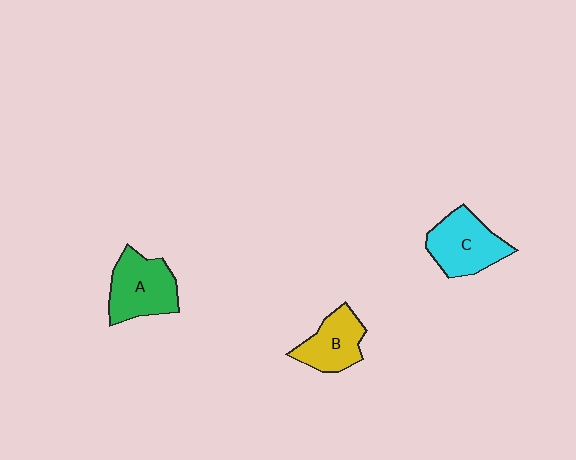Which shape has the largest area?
Shape A (green).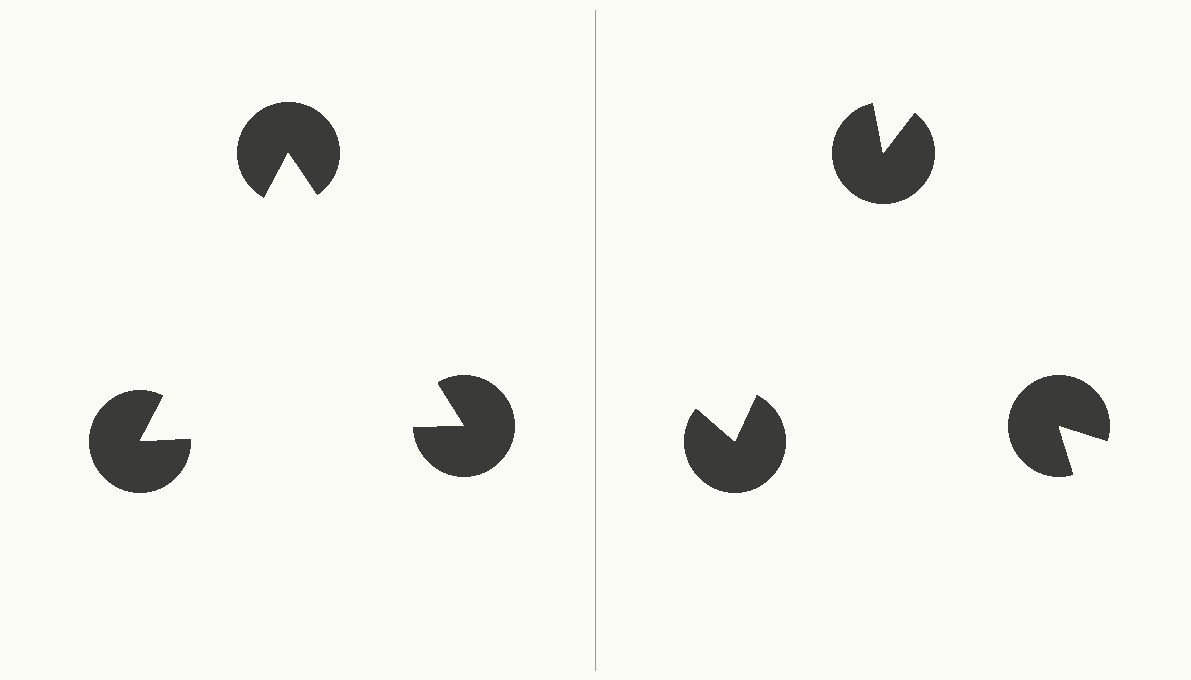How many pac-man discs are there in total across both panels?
6 — 3 on each side.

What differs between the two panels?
The pac-man discs are positioned identically on both sides; only the wedge orientations differ. On the left they align to a triangle; on the right they are misaligned.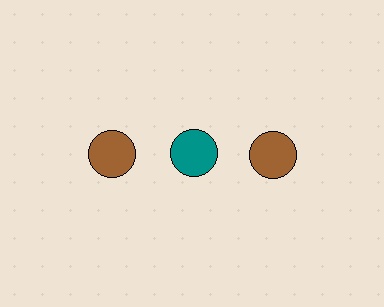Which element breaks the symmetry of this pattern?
The teal circle in the top row, second from left column breaks the symmetry. All other shapes are brown circles.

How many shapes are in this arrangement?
There are 3 shapes arranged in a grid pattern.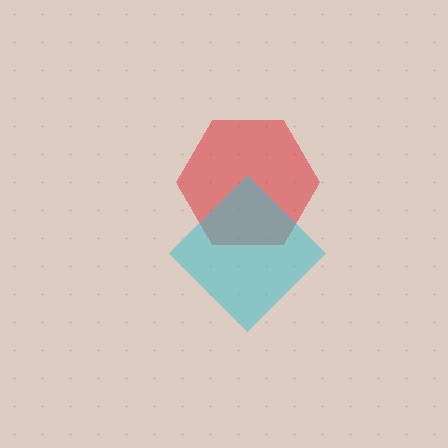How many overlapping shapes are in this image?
There are 2 overlapping shapes in the image.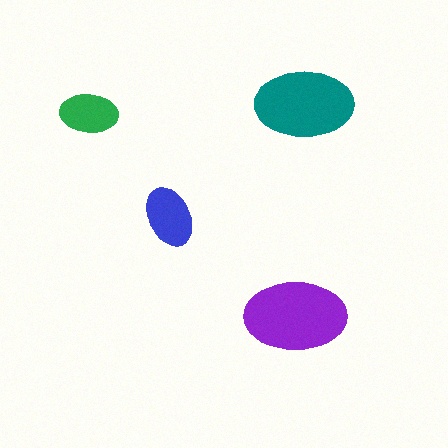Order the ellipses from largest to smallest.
the purple one, the teal one, the blue one, the green one.